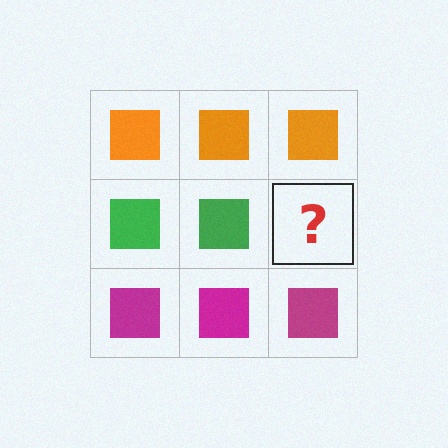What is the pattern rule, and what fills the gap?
The rule is that each row has a consistent color. The gap should be filled with a green square.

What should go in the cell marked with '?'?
The missing cell should contain a green square.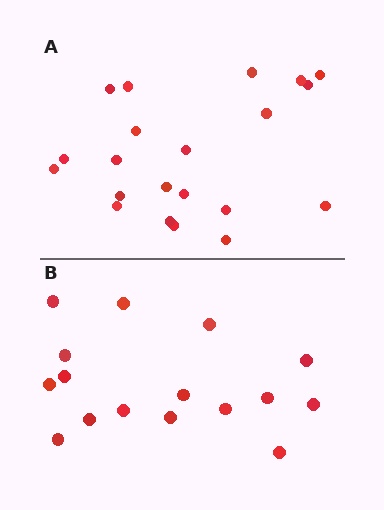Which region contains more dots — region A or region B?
Region A (the top region) has more dots.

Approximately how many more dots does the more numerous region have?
Region A has about 5 more dots than region B.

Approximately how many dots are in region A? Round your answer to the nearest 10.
About 20 dots. (The exact count is 21, which rounds to 20.)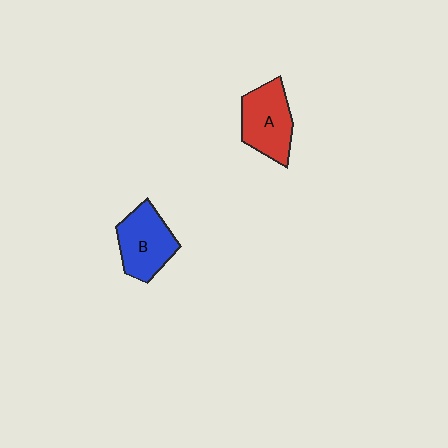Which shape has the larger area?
Shape B (blue).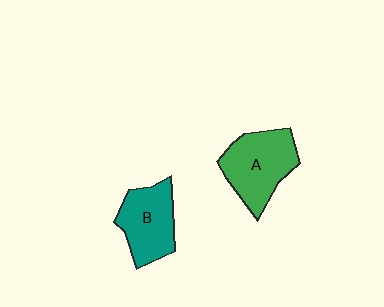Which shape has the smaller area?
Shape B (teal).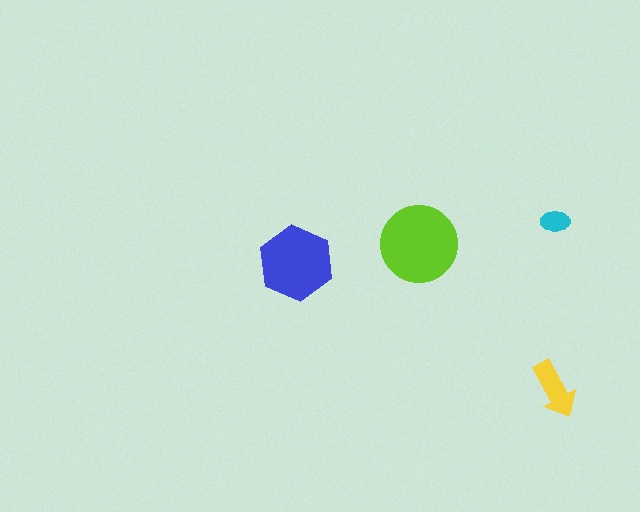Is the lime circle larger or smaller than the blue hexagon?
Larger.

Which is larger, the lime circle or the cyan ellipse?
The lime circle.